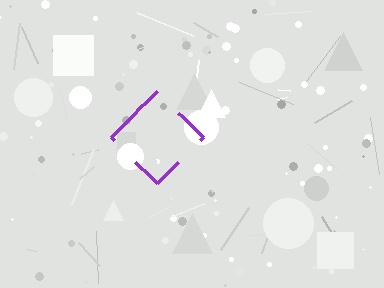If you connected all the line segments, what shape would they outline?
They would outline a diamond.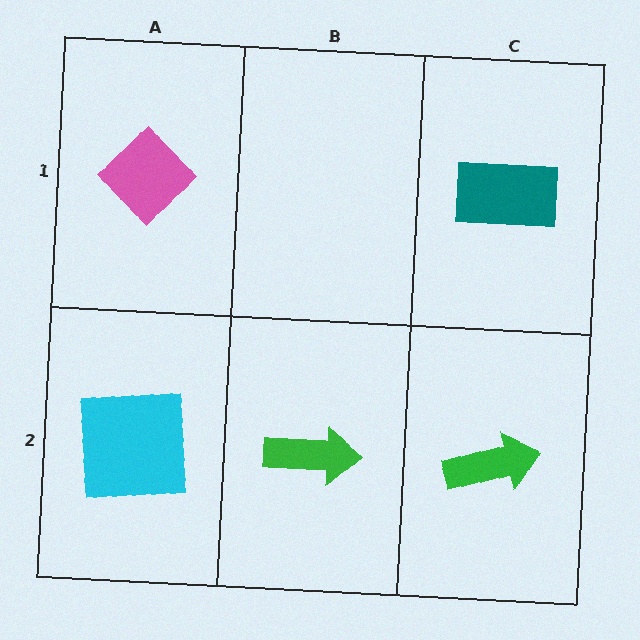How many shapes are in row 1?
2 shapes.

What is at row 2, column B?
A green arrow.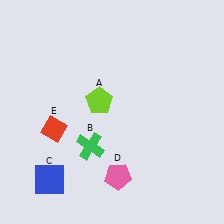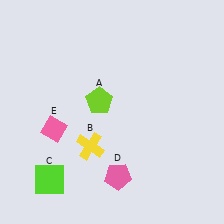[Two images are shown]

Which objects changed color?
B changed from green to yellow. C changed from blue to lime. E changed from red to pink.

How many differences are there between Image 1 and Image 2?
There are 3 differences between the two images.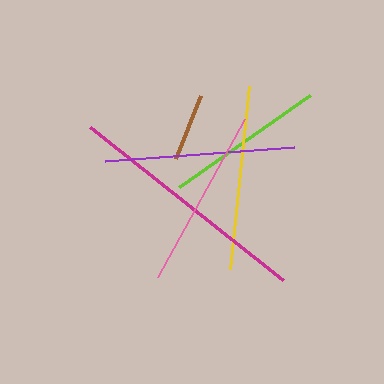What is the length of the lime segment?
The lime segment is approximately 160 pixels long.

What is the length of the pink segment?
The pink segment is approximately 180 pixels long.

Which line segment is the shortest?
The brown line is the shortest at approximately 68 pixels.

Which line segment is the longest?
The magenta line is the longest at approximately 246 pixels.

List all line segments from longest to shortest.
From longest to shortest: magenta, purple, yellow, pink, lime, brown.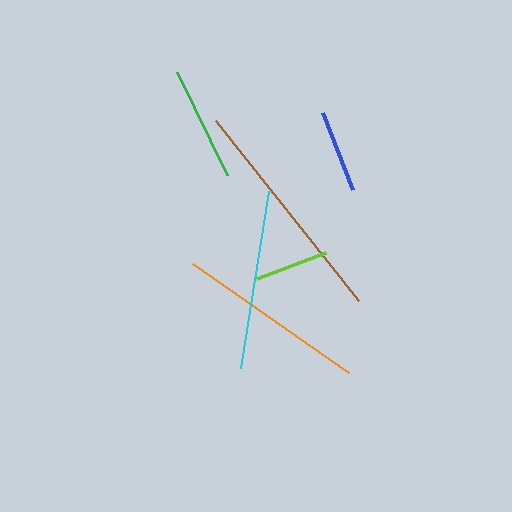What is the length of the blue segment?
The blue segment is approximately 82 pixels long.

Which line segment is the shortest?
The lime line is the shortest at approximately 74 pixels.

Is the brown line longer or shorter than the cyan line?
The brown line is longer than the cyan line.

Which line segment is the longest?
The brown line is the longest at approximately 230 pixels.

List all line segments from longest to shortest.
From longest to shortest: brown, orange, cyan, green, blue, lime.